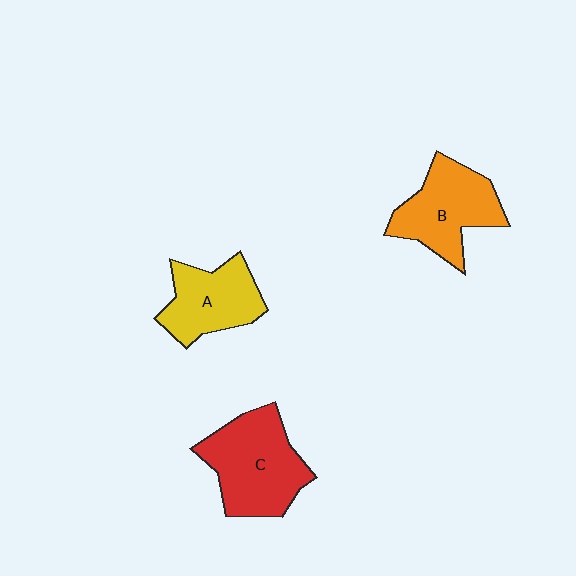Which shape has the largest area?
Shape C (red).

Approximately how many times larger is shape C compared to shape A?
Approximately 1.3 times.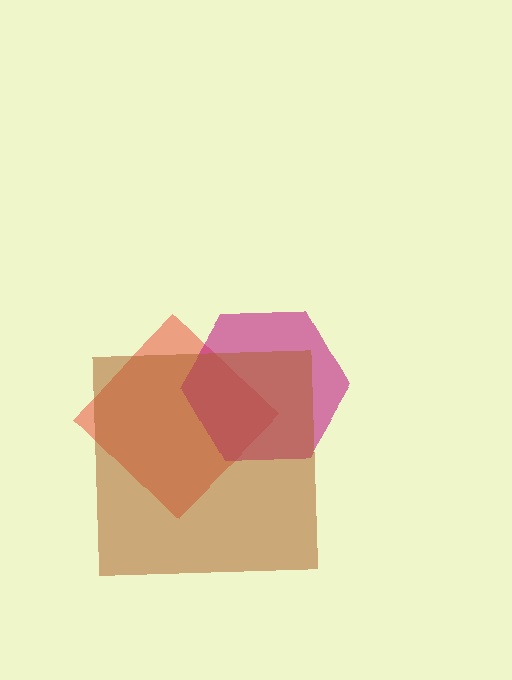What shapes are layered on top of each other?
The layered shapes are: a red diamond, a magenta hexagon, a brown square.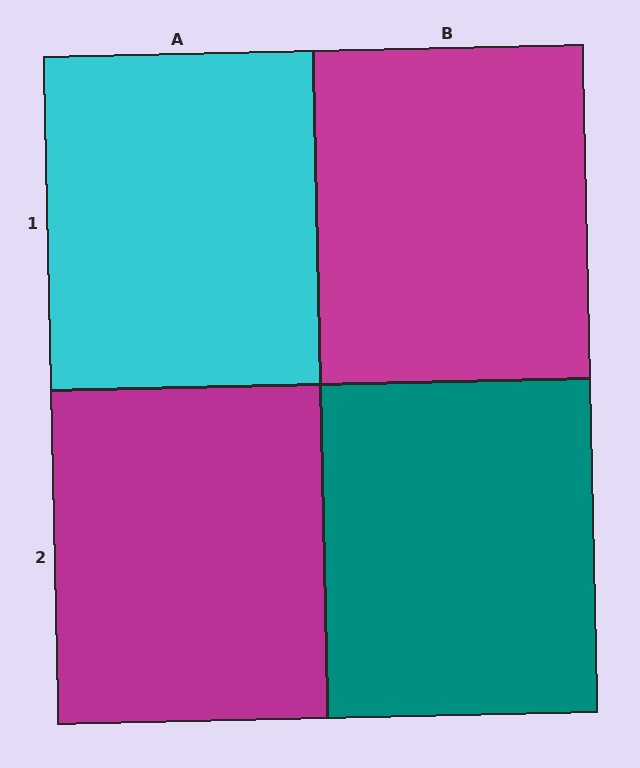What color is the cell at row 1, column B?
Magenta.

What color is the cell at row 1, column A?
Cyan.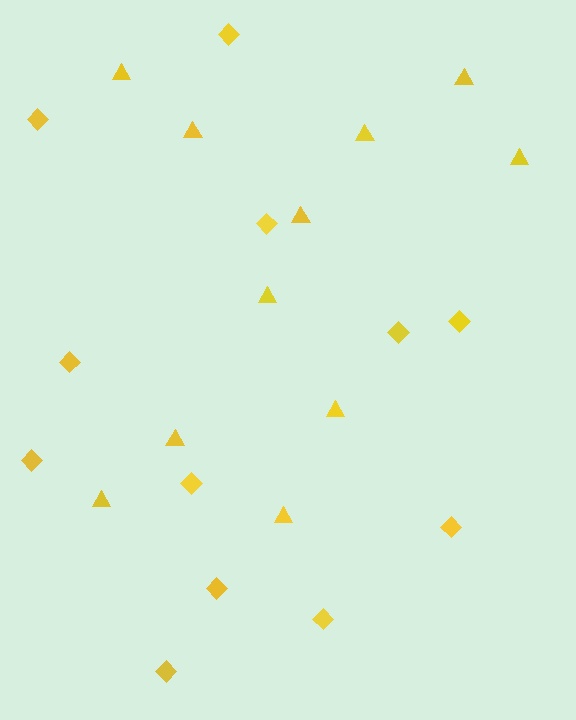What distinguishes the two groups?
There are 2 groups: one group of diamonds (12) and one group of triangles (11).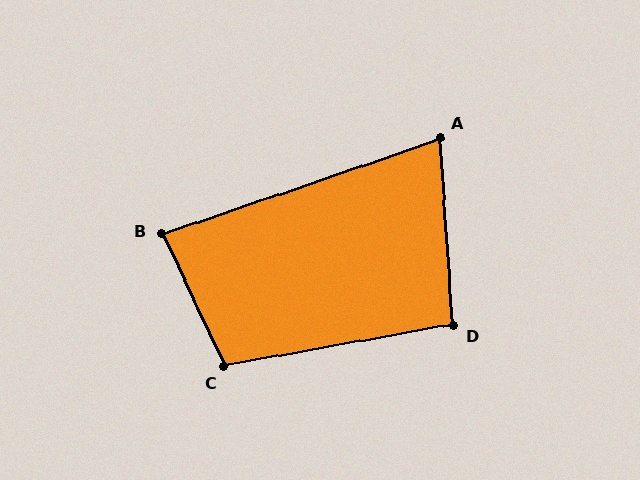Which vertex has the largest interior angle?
C, at approximately 105 degrees.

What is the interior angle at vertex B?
Approximately 84 degrees (acute).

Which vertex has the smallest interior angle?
A, at approximately 75 degrees.